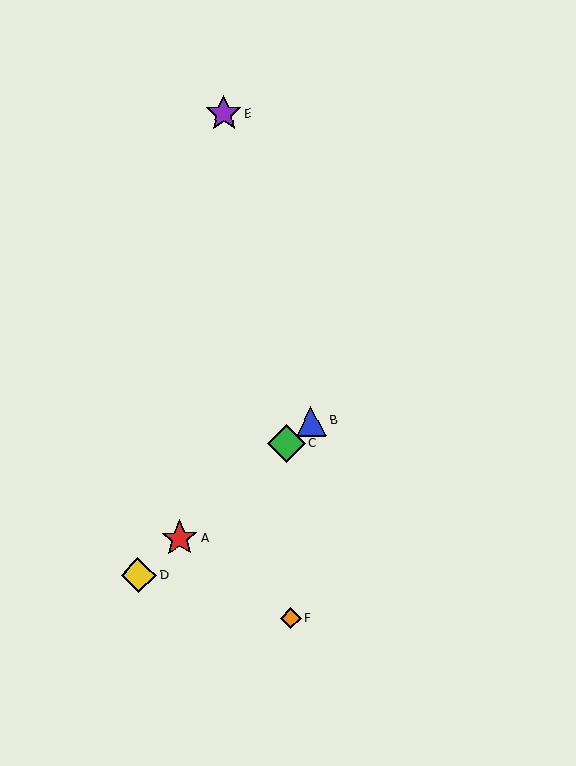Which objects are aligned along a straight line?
Objects A, B, C, D are aligned along a straight line.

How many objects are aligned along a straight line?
4 objects (A, B, C, D) are aligned along a straight line.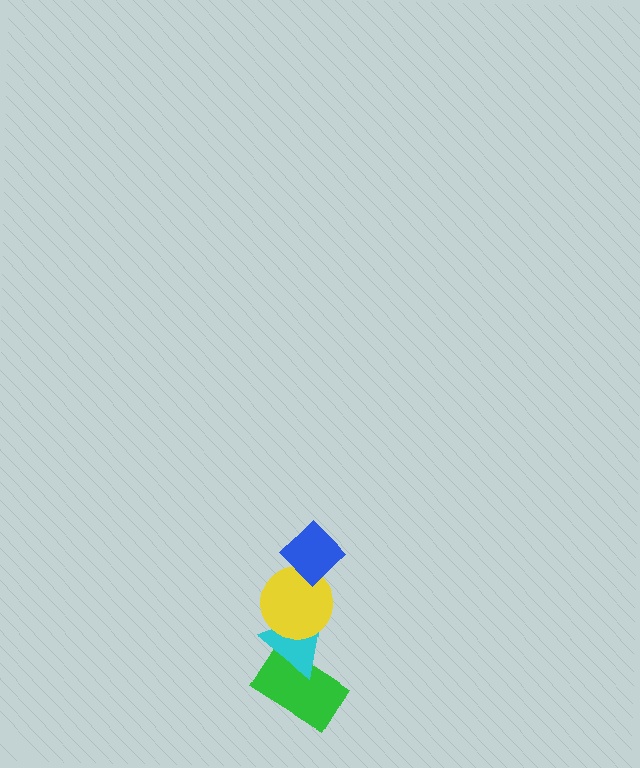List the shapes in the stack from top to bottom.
From top to bottom: the blue diamond, the yellow circle, the cyan triangle, the green rectangle.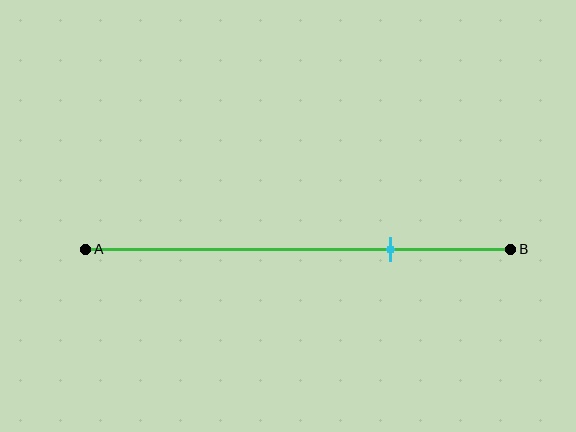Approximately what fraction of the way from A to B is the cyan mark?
The cyan mark is approximately 70% of the way from A to B.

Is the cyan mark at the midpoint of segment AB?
No, the mark is at about 70% from A, not at the 50% midpoint.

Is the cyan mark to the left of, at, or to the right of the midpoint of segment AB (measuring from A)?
The cyan mark is to the right of the midpoint of segment AB.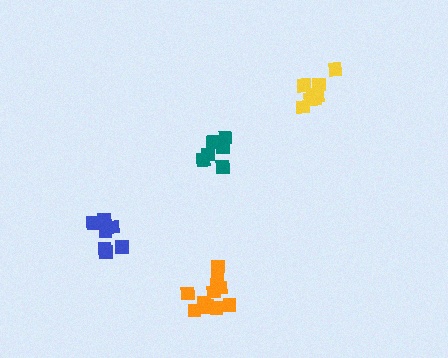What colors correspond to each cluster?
The clusters are colored: blue, yellow, orange, teal.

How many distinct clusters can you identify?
There are 4 distinct clusters.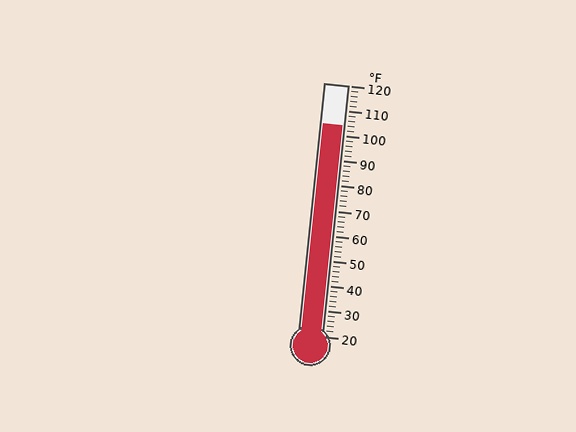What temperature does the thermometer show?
The thermometer shows approximately 104°F.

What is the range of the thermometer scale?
The thermometer scale ranges from 20°F to 120°F.